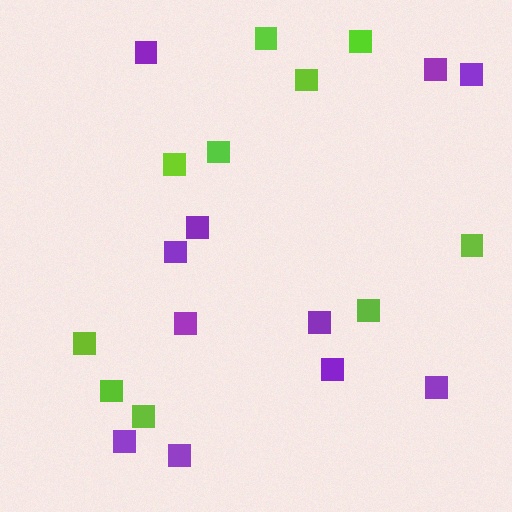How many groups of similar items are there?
There are 2 groups: one group of purple squares (11) and one group of lime squares (10).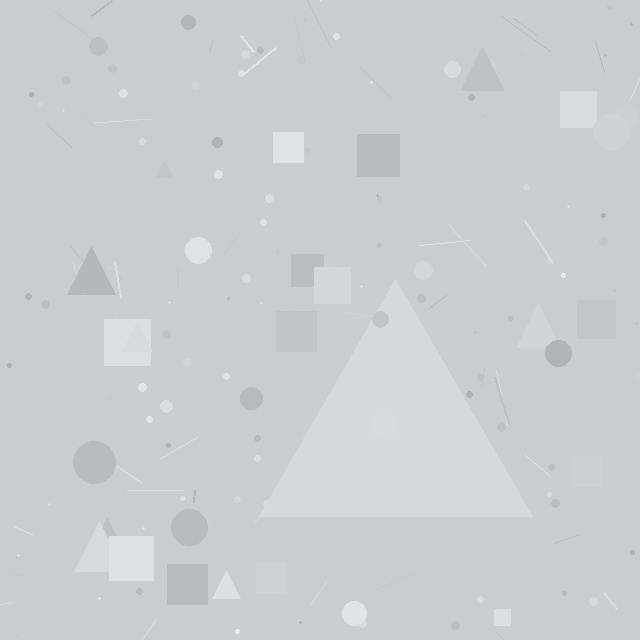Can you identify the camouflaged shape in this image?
The camouflaged shape is a triangle.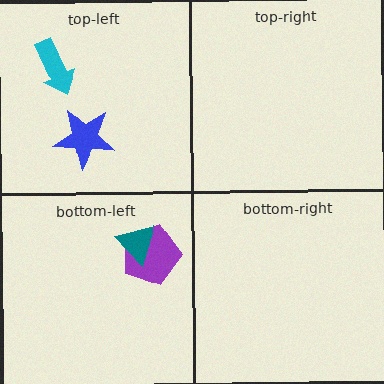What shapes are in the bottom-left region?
The purple pentagon, the teal triangle.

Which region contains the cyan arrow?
The top-left region.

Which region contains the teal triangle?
The bottom-left region.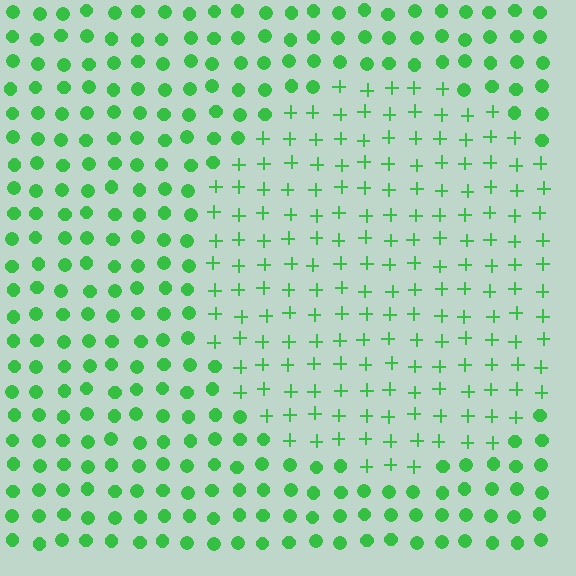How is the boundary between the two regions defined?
The boundary is defined by a change in element shape: plus signs inside vs. circles outside. All elements share the same color and spacing.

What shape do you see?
I see a circle.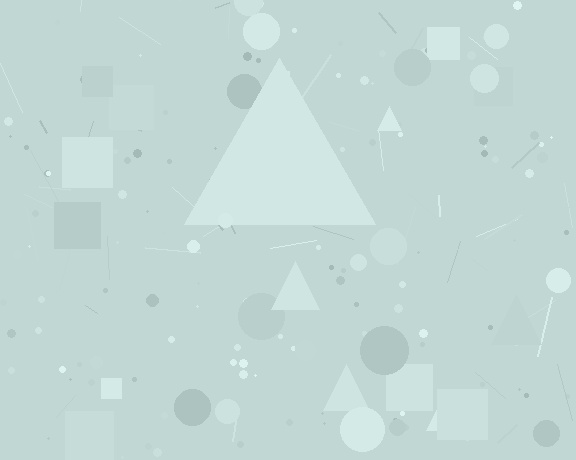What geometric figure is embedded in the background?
A triangle is embedded in the background.